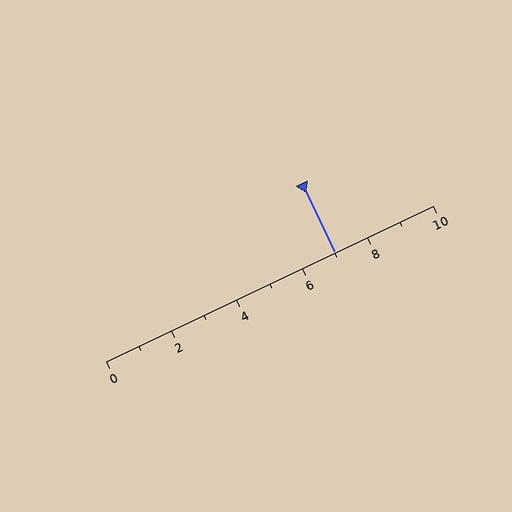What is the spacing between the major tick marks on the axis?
The major ticks are spaced 2 apart.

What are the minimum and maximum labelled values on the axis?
The axis runs from 0 to 10.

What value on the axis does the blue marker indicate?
The marker indicates approximately 7.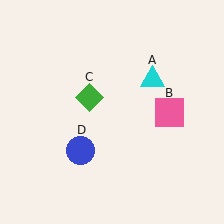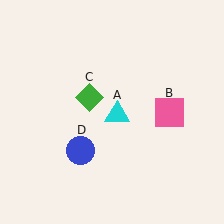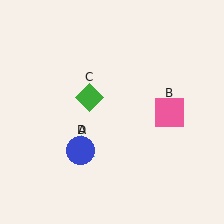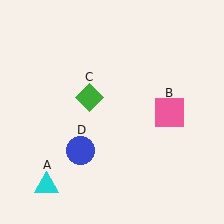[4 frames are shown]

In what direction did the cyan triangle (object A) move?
The cyan triangle (object A) moved down and to the left.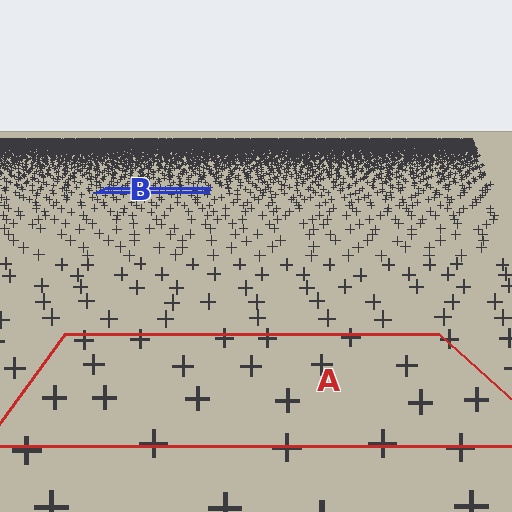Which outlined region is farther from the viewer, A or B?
Region B is farther from the viewer — the texture elements inside it appear smaller and more densely packed.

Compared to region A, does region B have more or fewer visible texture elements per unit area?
Region B has more texture elements per unit area — they are packed more densely because it is farther away.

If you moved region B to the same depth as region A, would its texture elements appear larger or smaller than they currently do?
They would appear larger. At a closer depth, the same texture elements are projected at a bigger on-screen size.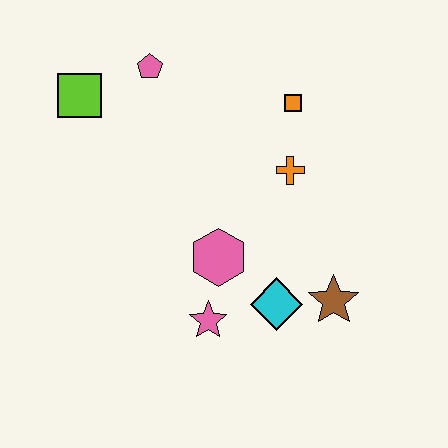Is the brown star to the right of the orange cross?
Yes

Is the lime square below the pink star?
No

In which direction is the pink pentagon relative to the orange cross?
The pink pentagon is to the left of the orange cross.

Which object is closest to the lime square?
The pink pentagon is closest to the lime square.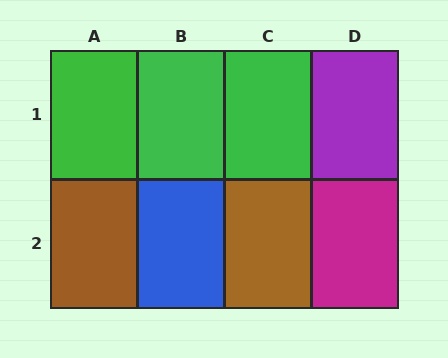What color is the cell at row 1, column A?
Green.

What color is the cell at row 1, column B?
Green.